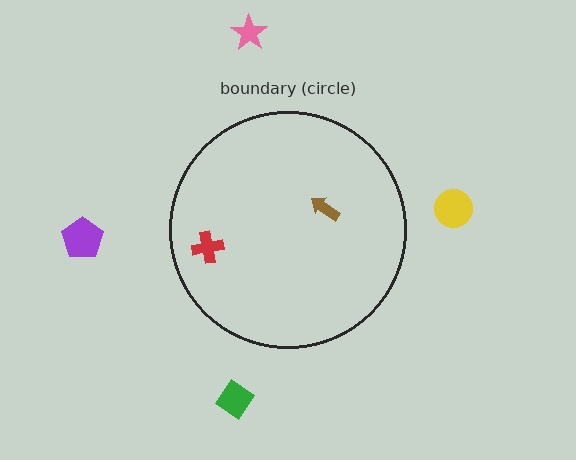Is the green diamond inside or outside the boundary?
Outside.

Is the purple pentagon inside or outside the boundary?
Outside.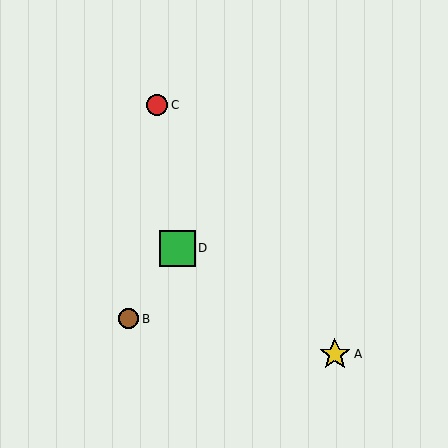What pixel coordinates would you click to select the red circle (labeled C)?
Click at (157, 105) to select the red circle C.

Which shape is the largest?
The green square (labeled D) is the largest.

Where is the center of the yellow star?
The center of the yellow star is at (335, 354).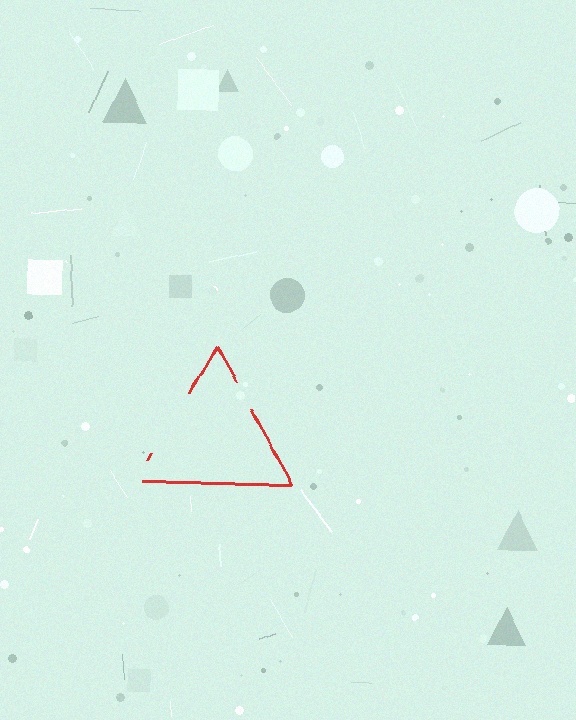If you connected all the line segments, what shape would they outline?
They would outline a triangle.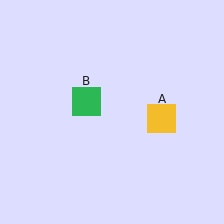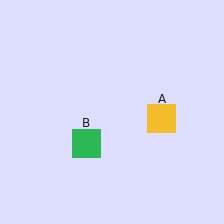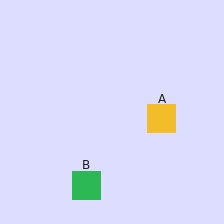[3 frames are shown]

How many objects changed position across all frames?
1 object changed position: green square (object B).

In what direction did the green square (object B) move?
The green square (object B) moved down.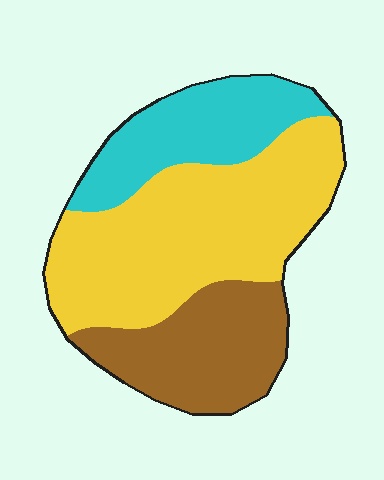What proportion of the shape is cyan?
Cyan takes up about one quarter (1/4) of the shape.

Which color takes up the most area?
Yellow, at roughly 50%.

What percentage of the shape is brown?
Brown takes up between a sixth and a third of the shape.